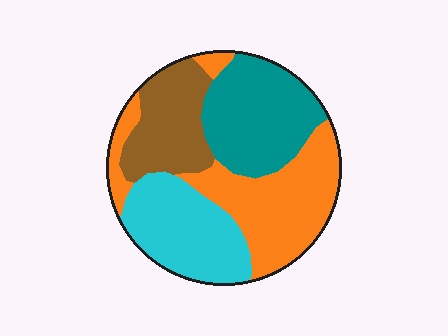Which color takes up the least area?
Brown, at roughly 20%.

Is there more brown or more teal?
Teal.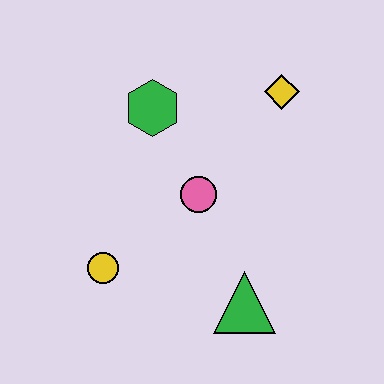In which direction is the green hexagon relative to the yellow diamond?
The green hexagon is to the left of the yellow diamond.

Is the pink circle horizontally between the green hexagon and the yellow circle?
No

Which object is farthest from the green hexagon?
The green triangle is farthest from the green hexagon.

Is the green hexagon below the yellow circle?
No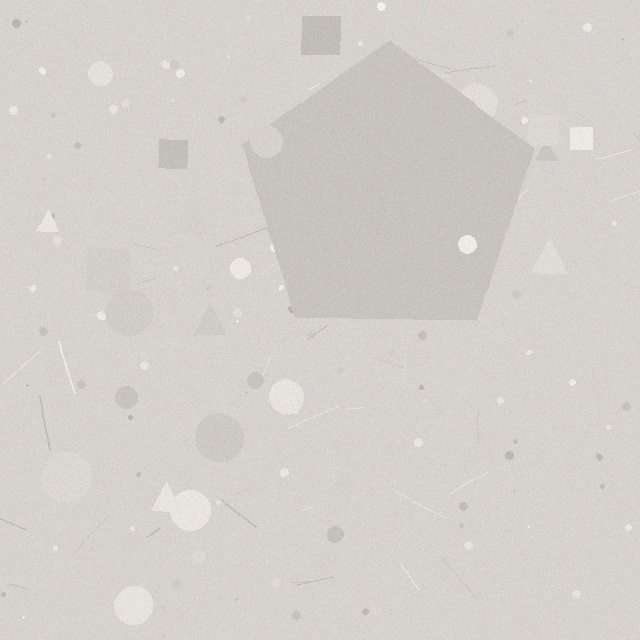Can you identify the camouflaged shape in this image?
The camouflaged shape is a pentagon.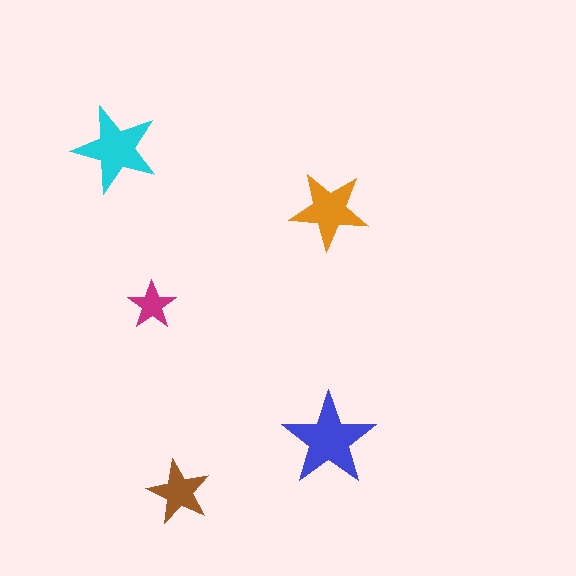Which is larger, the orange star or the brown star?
The orange one.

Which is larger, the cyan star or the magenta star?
The cyan one.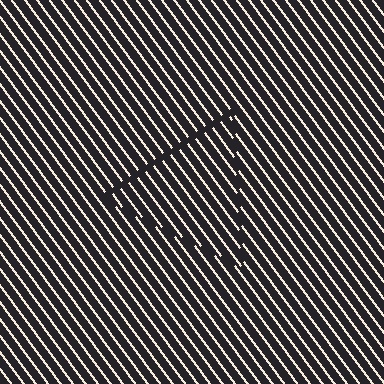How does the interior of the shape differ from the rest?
The interior of the shape contains the same grating, shifted by half a period — the contour is defined by the phase discontinuity where line-ends from the inner and outer gratings abut.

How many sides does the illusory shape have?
3 sides — the line-ends trace a triangle.